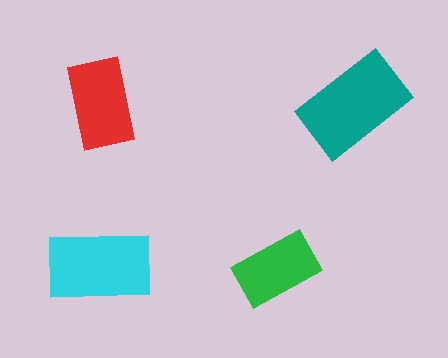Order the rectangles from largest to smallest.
the teal one, the cyan one, the red one, the green one.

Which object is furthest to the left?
The cyan rectangle is leftmost.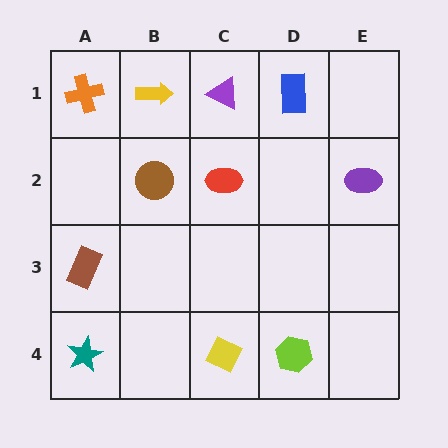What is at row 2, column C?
A red ellipse.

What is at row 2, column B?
A brown circle.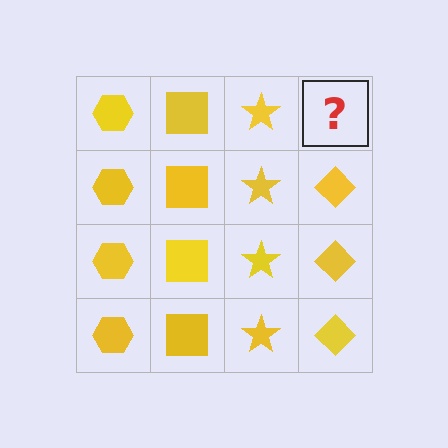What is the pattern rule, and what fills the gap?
The rule is that each column has a consistent shape. The gap should be filled with a yellow diamond.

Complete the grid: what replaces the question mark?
The question mark should be replaced with a yellow diamond.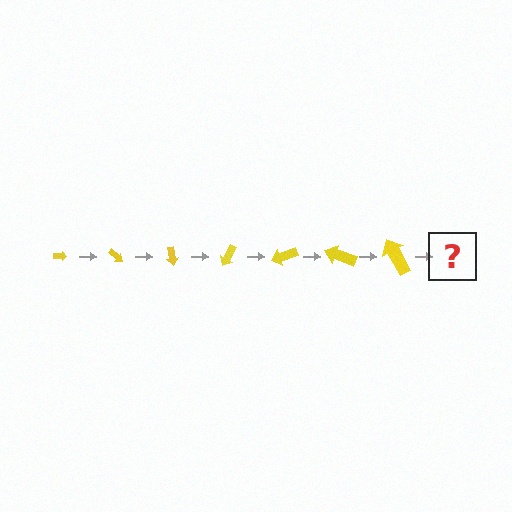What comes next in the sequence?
The next element should be an arrow, larger than the previous one and rotated 280 degrees from the start.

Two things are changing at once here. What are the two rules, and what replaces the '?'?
The two rules are that the arrow grows larger each step and it rotates 40 degrees each step. The '?' should be an arrow, larger than the previous one and rotated 280 degrees from the start.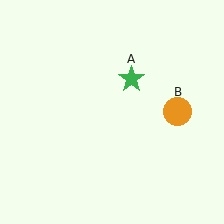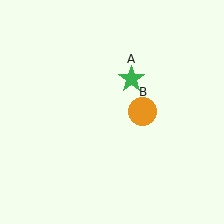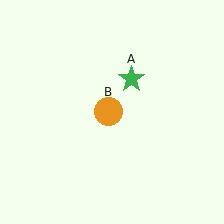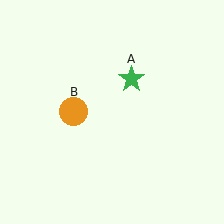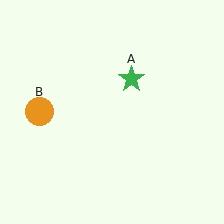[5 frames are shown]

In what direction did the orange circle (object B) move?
The orange circle (object B) moved left.